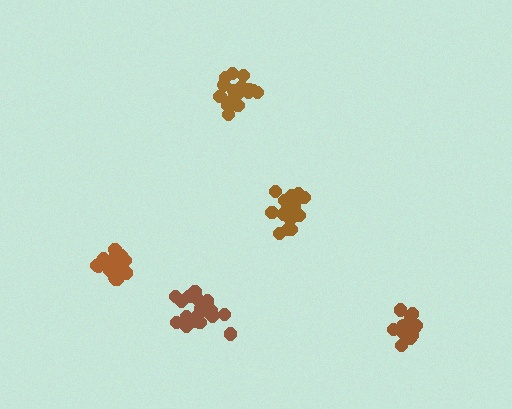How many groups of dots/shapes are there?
There are 5 groups.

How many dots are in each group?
Group 1: 20 dots, Group 2: 18 dots, Group 3: 18 dots, Group 4: 17 dots, Group 5: 21 dots (94 total).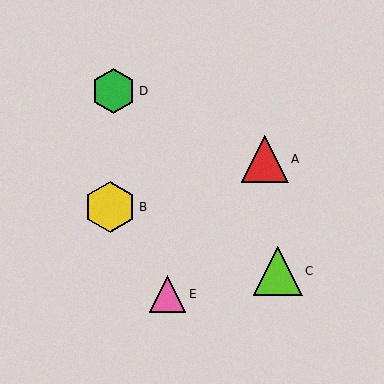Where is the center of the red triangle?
The center of the red triangle is at (265, 159).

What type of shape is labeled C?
Shape C is a lime triangle.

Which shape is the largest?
The yellow hexagon (labeled B) is the largest.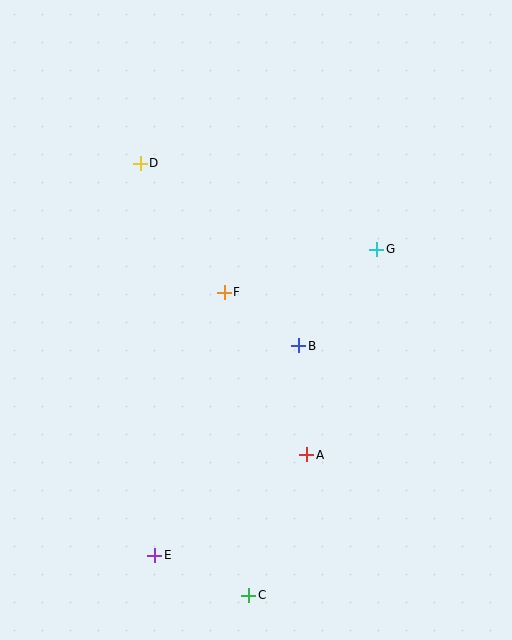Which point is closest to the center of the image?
Point F at (224, 292) is closest to the center.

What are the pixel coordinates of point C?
Point C is at (249, 595).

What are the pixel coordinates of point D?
Point D is at (140, 163).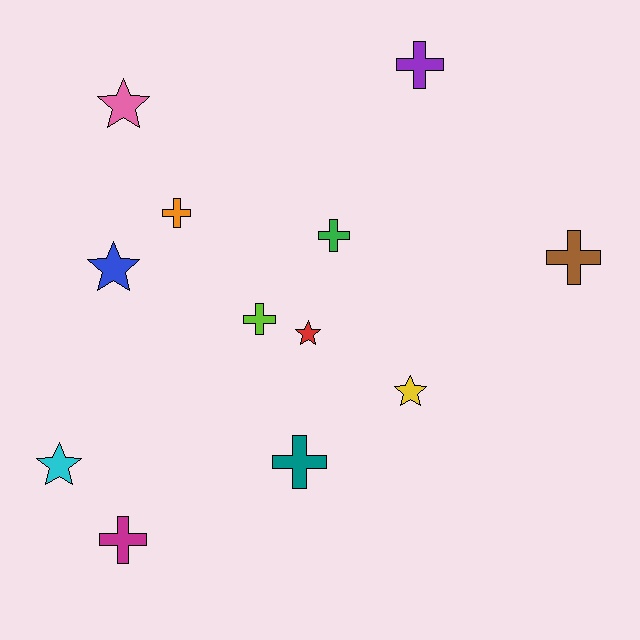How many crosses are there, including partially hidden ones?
There are 7 crosses.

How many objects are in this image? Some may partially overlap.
There are 12 objects.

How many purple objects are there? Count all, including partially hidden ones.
There is 1 purple object.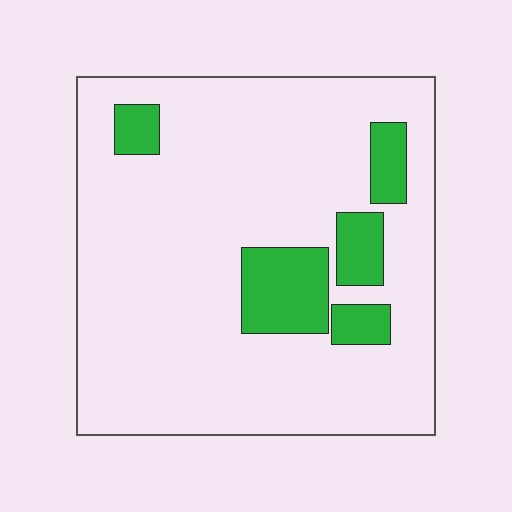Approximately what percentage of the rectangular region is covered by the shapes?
Approximately 15%.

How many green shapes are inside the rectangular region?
5.